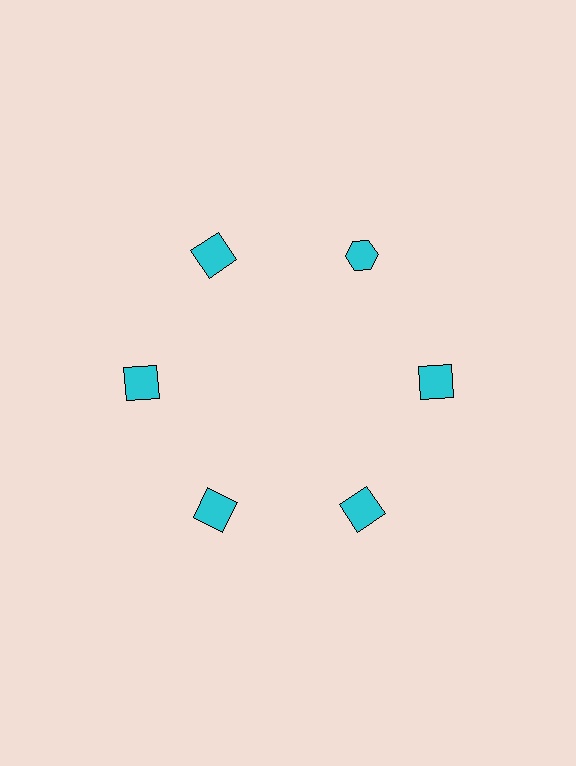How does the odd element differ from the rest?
It has a different shape: hexagon instead of square.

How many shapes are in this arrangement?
There are 6 shapes arranged in a ring pattern.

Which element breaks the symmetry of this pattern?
The cyan hexagon at roughly the 1 o'clock position breaks the symmetry. All other shapes are cyan squares.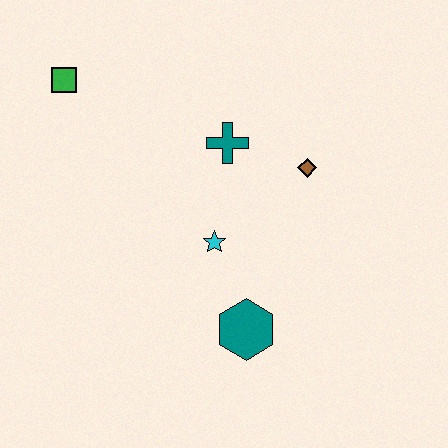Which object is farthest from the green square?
The teal hexagon is farthest from the green square.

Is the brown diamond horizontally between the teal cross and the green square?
No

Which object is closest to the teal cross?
The brown diamond is closest to the teal cross.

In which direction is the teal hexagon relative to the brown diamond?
The teal hexagon is below the brown diamond.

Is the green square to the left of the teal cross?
Yes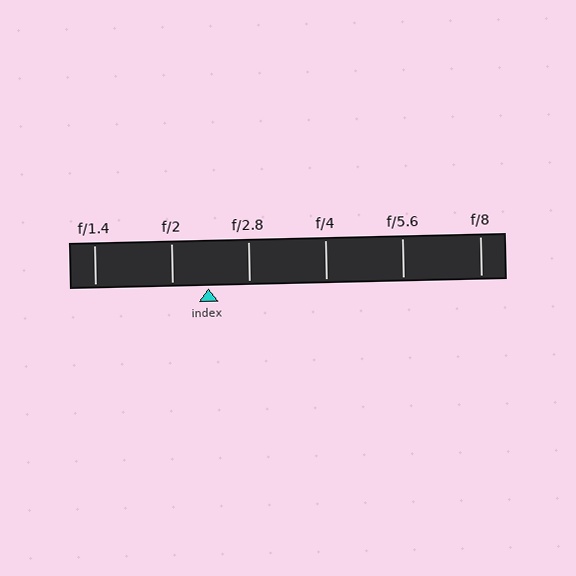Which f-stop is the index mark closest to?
The index mark is closest to f/2.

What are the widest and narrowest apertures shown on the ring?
The widest aperture shown is f/1.4 and the narrowest is f/8.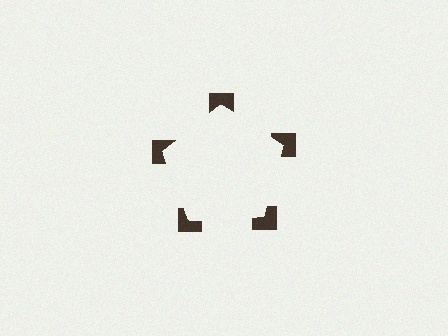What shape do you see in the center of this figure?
An illusory pentagon — its edges are inferred from the aligned wedge cuts in the notched squares, not physically drawn.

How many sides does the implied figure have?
5 sides.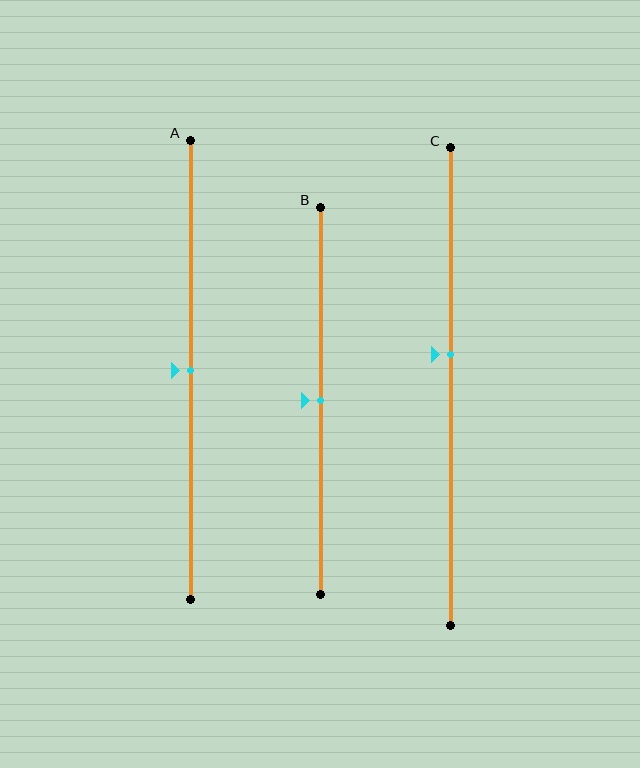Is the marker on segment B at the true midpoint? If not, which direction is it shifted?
Yes, the marker on segment B is at the true midpoint.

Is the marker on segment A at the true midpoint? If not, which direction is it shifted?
Yes, the marker on segment A is at the true midpoint.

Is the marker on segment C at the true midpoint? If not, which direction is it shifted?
No, the marker on segment C is shifted upward by about 7% of the segment length.